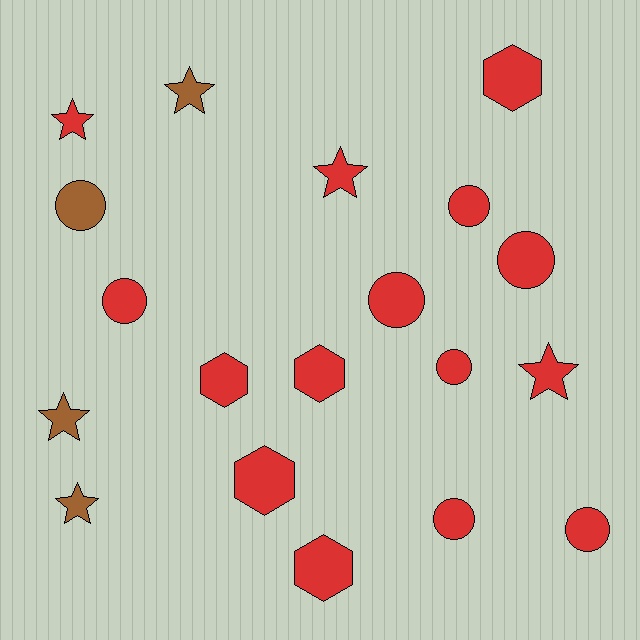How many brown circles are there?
There is 1 brown circle.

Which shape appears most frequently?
Circle, with 8 objects.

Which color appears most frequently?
Red, with 15 objects.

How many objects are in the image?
There are 19 objects.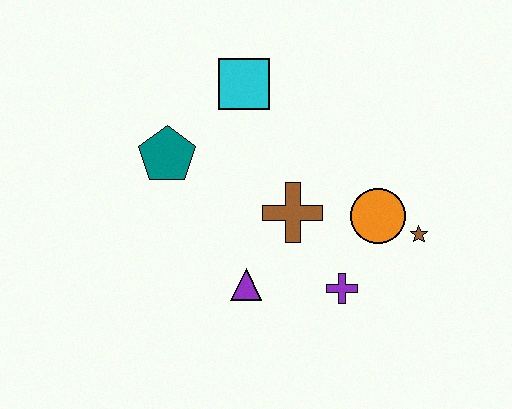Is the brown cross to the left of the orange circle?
Yes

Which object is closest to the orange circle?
The brown star is closest to the orange circle.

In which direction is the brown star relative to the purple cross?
The brown star is to the right of the purple cross.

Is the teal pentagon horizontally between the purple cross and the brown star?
No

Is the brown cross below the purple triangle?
No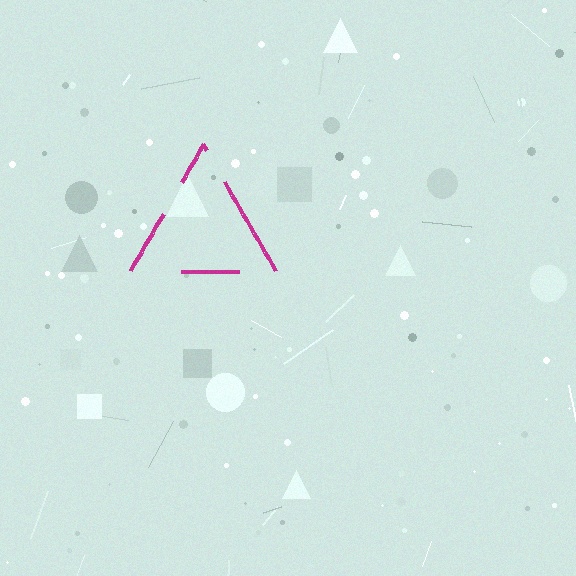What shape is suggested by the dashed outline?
The dashed outline suggests a triangle.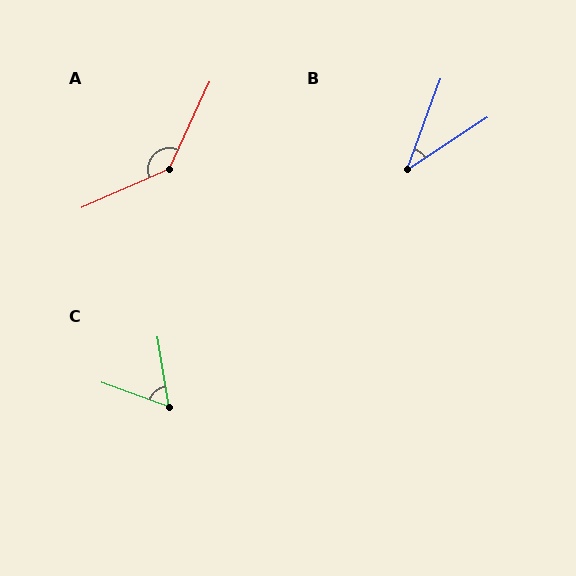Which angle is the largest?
A, at approximately 139 degrees.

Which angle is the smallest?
B, at approximately 37 degrees.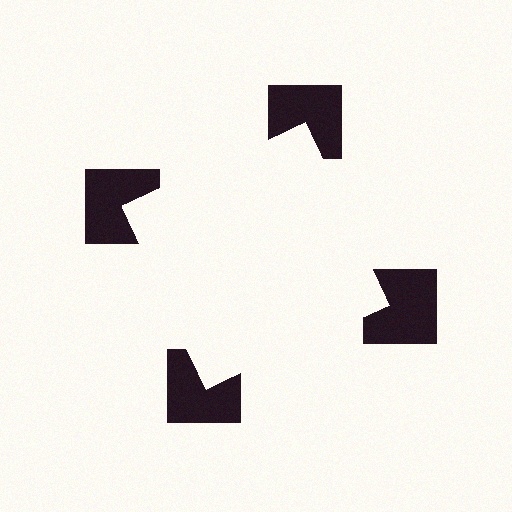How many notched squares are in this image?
There are 4 — one at each vertex of the illusory square.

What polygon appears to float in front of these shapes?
An illusory square — its edges are inferred from the aligned wedge cuts in the notched squares, not physically drawn.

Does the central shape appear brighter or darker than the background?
It typically appears slightly brighter than the background, even though no actual brightness change is drawn.